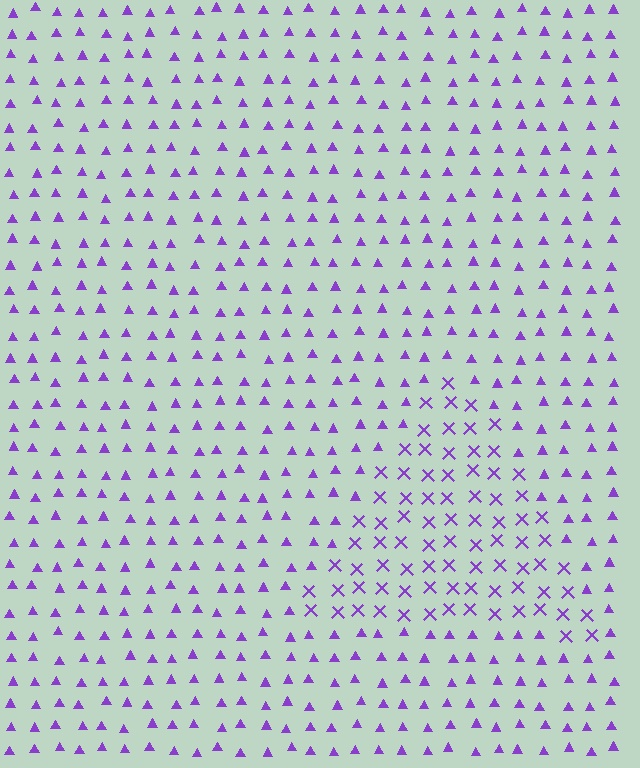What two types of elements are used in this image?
The image uses X marks inside the triangle region and triangles outside it.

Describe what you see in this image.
The image is filled with small purple elements arranged in a uniform grid. A triangle-shaped region contains X marks, while the surrounding area contains triangles. The boundary is defined purely by the change in element shape.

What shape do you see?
I see a triangle.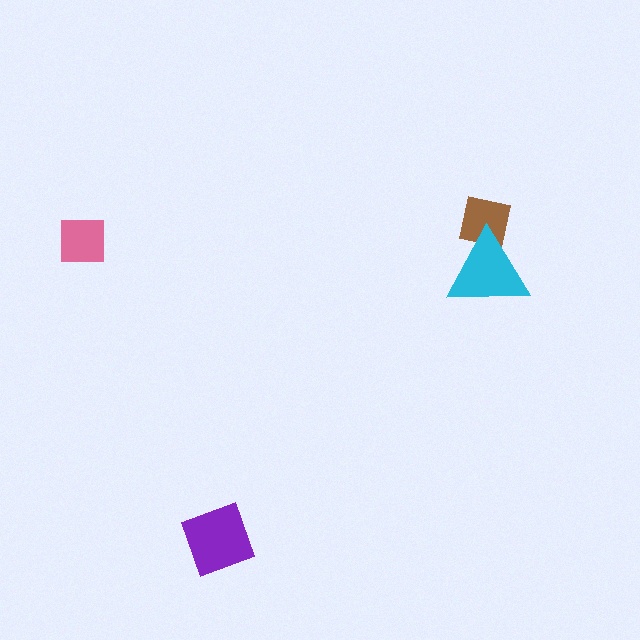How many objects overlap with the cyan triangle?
1 object overlaps with the cyan triangle.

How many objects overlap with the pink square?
0 objects overlap with the pink square.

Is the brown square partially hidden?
Yes, it is partially covered by another shape.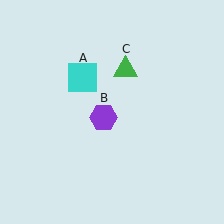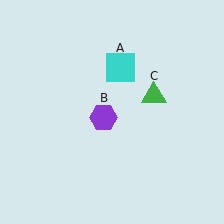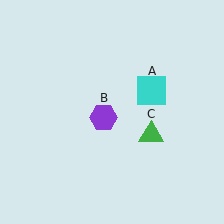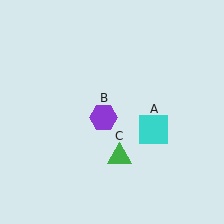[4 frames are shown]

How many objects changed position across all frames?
2 objects changed position: cyan square (object A), green triangle (object C).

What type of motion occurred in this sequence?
The cyan square (object A), green triangle (object C) rotated clockwise around the center of the scene.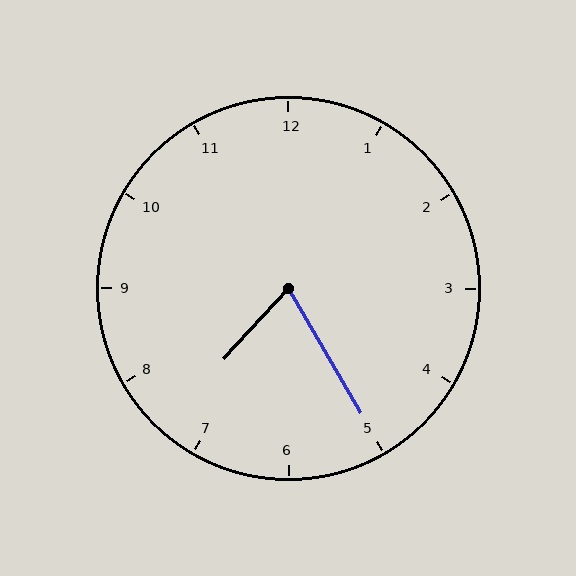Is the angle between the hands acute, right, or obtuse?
It is acute.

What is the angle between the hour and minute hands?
Approximately 72 degrees.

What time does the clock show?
7:25.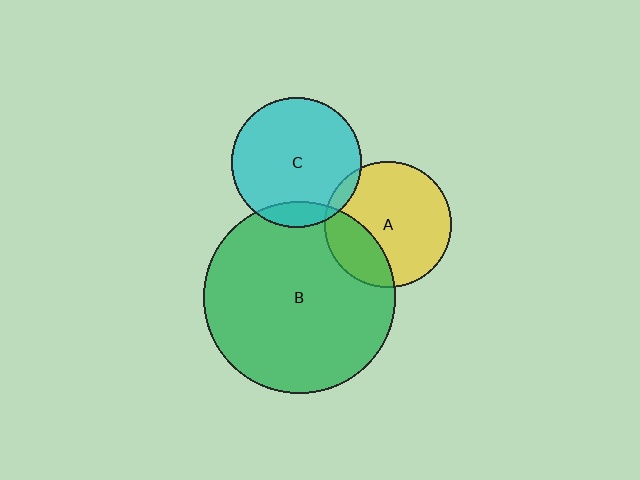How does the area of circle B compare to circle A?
Approximately 2.3 times.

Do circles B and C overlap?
Yes.